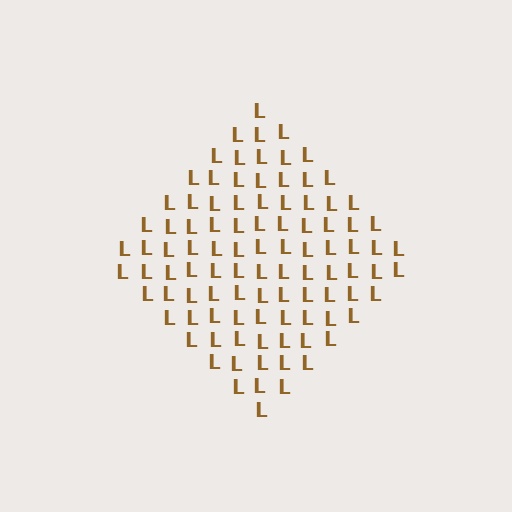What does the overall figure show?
The overall figure shows a diamond.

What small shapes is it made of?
It is made of small letter L's.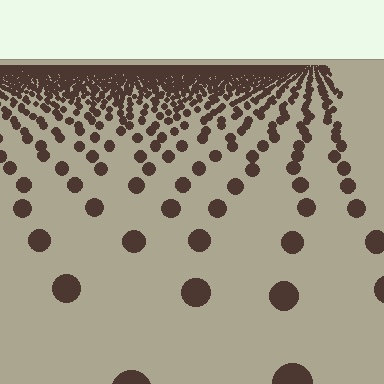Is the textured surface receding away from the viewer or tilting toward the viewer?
The surface is receding away from the viewer. Texture elements get smaller and denser toward the top.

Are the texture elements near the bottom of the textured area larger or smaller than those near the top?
Larger. Near the bottom, elements are closer to the viewer and appear at a bigger on-screen size.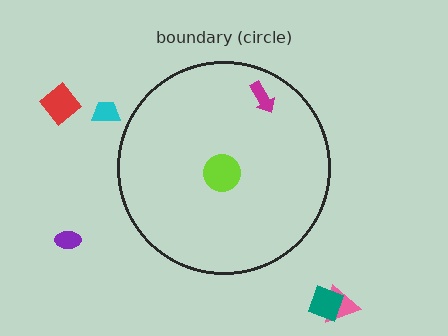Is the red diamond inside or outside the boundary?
Outside.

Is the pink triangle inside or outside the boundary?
Outside.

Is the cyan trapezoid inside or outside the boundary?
Outside.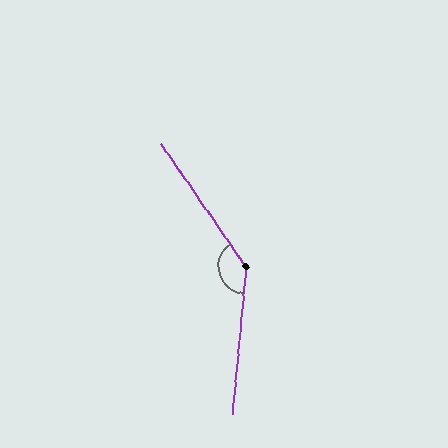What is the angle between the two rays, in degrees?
Approximately 140 degrees.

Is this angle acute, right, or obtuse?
It is obtuse.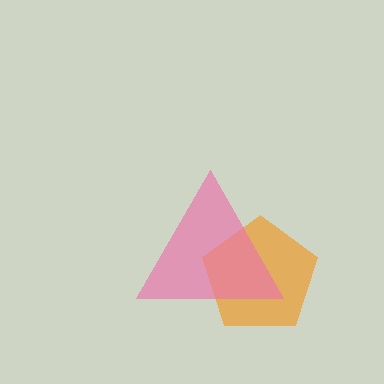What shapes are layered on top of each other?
The layered shapes are: an orange pentagon, a pink triangle.